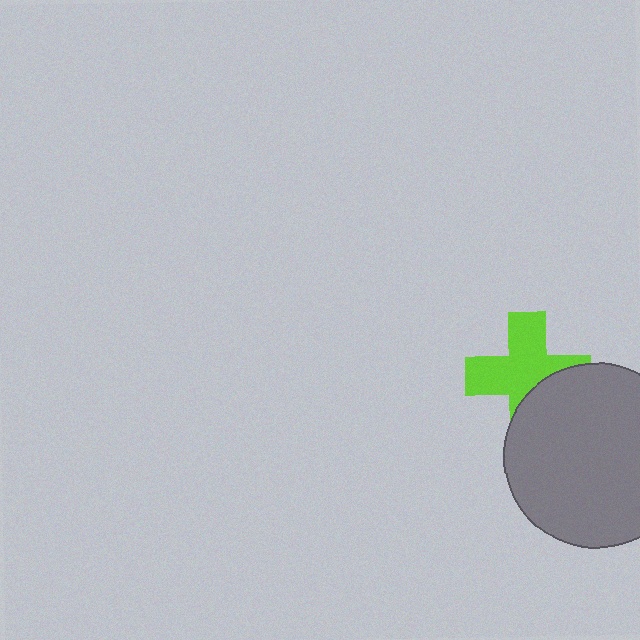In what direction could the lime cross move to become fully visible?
The lime cross could move toward the upper-left. That would shift it out from behind the gray circle entirely.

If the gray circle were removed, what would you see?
You would see the complete lime cross.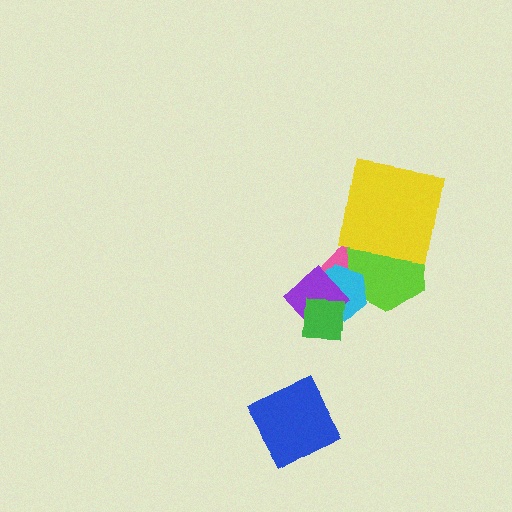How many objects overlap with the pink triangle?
3 objects overlap with the pink triangle.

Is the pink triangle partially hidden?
Yes, it is partially covered by another shape.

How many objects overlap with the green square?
2 objects overlap with the green square.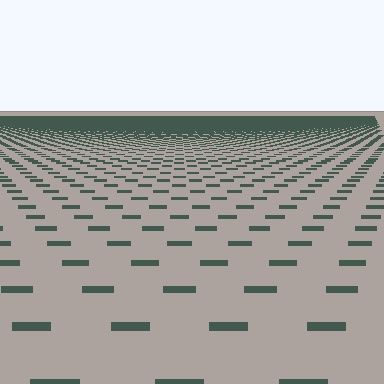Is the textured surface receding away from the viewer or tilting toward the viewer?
The surface is receding away from the viewer. Texture elements get smaller and denser toward the top.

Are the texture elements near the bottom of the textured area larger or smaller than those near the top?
Larger. Near the bottom, elements are closer to the viewer and appear at a bigger on-screen size.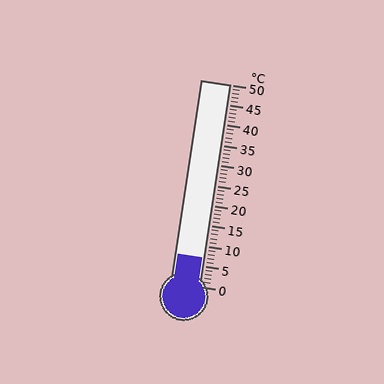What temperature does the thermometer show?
The thermometer shows approximately 7°C.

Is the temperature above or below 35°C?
The temperature is below 35°C.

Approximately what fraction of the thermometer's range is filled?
The thermometer is filled to approximately 15% of its range.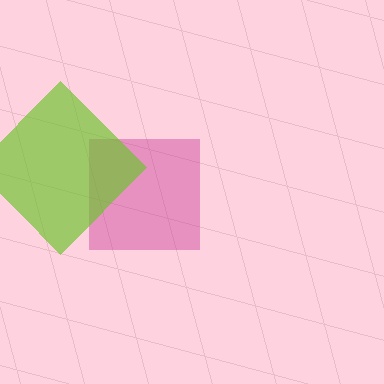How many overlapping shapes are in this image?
There are 2 overlapping shapes in the image.